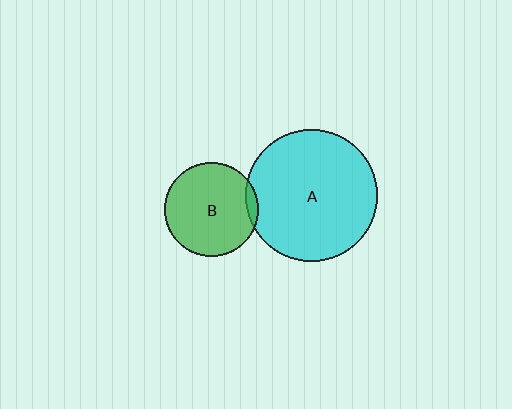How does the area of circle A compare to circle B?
Approximately 2.0 times.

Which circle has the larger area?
Circle A (cyan).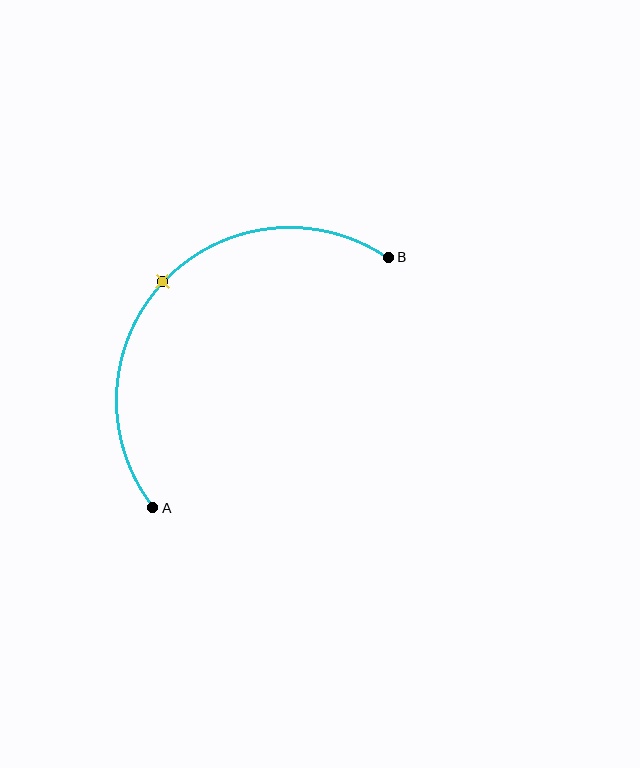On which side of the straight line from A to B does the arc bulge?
The arc bulges above and to the left of the straight line connecting A and B.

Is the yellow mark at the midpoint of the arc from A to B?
Yes. The yellow mark lies on the arc at equal arc-length from both A and B — it is the arc midpoint.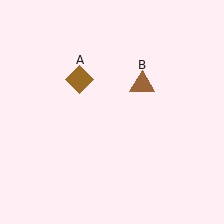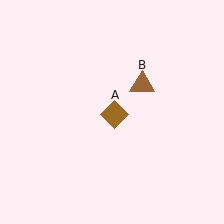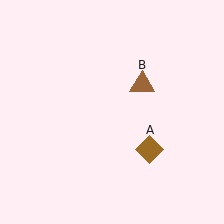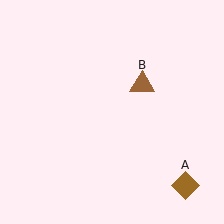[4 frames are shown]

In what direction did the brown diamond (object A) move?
The brown diamond (object A) moved down and to the right.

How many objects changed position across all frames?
1 object changed position: brown diamond (object A).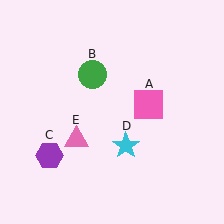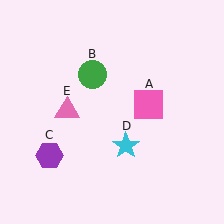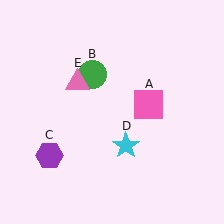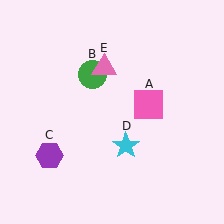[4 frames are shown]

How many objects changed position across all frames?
1 object changed position: pink triangle (object E).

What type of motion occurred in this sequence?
The pink triangle (object E) rotated clockwise around the center of the scene.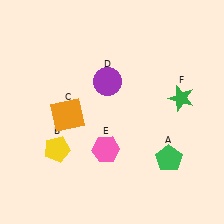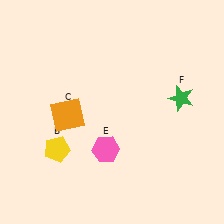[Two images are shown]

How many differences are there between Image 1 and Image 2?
There are 2 differences between the two images.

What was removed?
The purple circle (D), the green pentagon (A) were removed in Image 2.